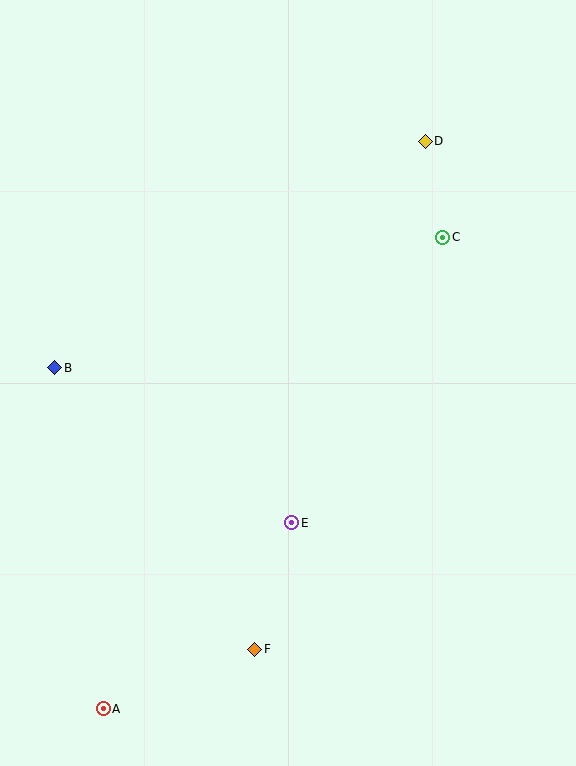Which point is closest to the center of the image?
Point E at (292, 523) is closest to the center.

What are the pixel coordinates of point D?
Point D is at (425, 141).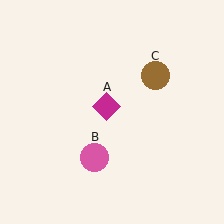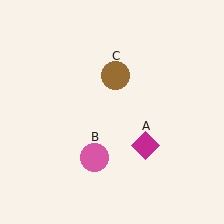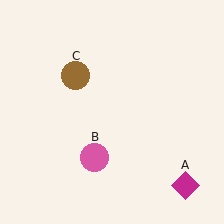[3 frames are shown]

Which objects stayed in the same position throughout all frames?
Pink circle (object B) remained stationary.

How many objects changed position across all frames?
2 objects changed position: magenta diamond (object A), brown circle (object C).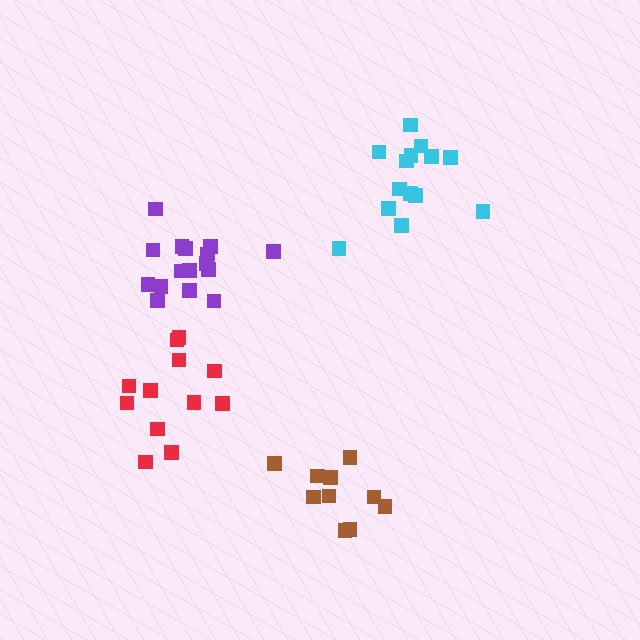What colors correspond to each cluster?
The clusters are colored: brown, purple, cyan, red.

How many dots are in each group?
Group 1: 10 dots, Group 2: 16 dots, Group 3: 14 dots, Group 4: 12 dots (52 total).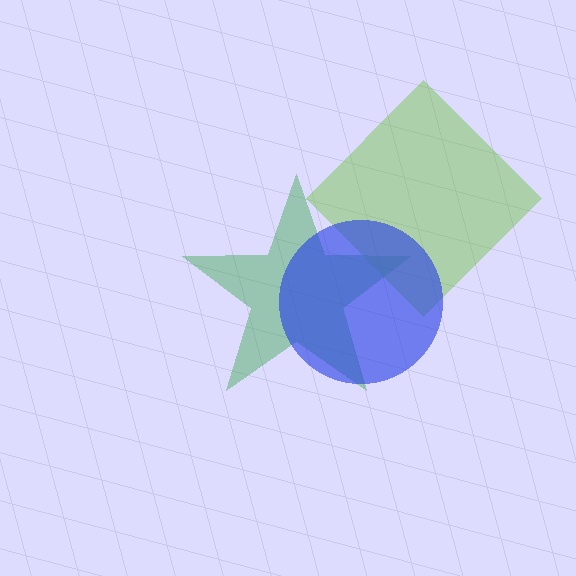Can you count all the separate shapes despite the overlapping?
Yes, there are 3 separate shapes.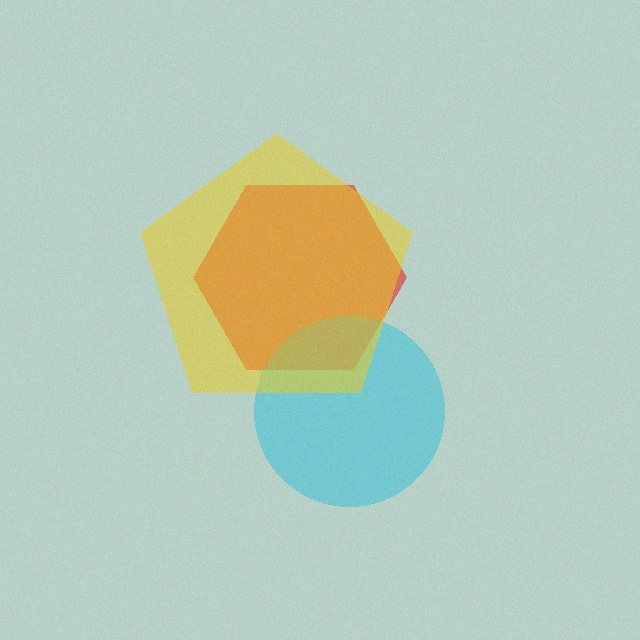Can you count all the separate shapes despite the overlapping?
Yes, there are 3 separate shapes.